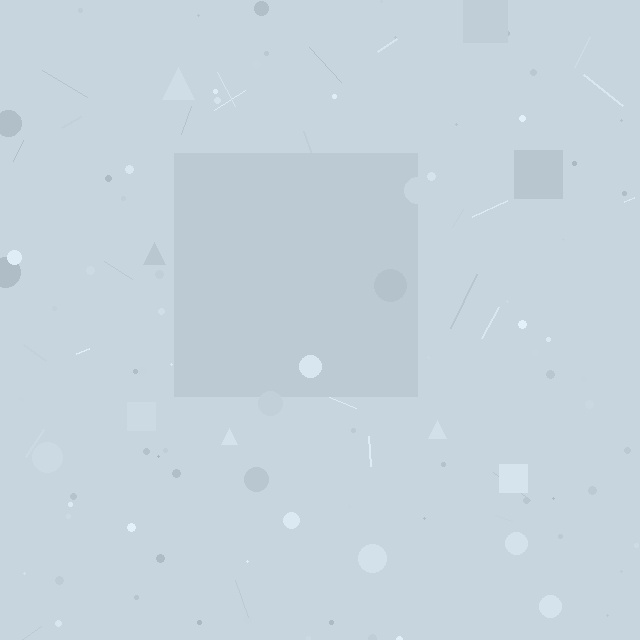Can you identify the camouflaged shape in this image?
The camouflaged shape is a square.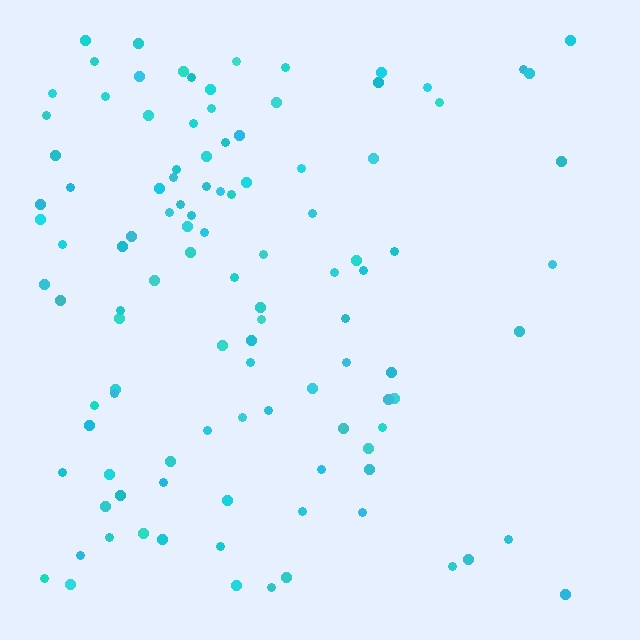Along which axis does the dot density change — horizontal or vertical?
Horizontal.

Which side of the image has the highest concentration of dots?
The left.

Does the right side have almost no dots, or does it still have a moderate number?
Still a moderate number, just noticeably fewer than the left.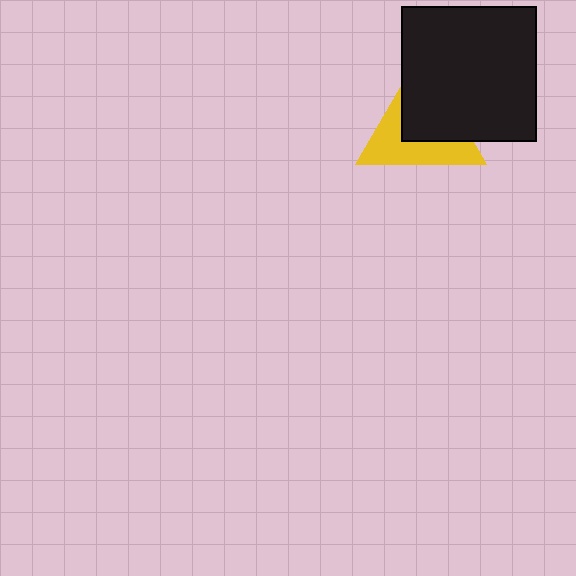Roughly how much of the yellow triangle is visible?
About half of it is visible (roughly 50%).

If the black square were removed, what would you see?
You would see the complete yellow triangle.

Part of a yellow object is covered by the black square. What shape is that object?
It is a triangle.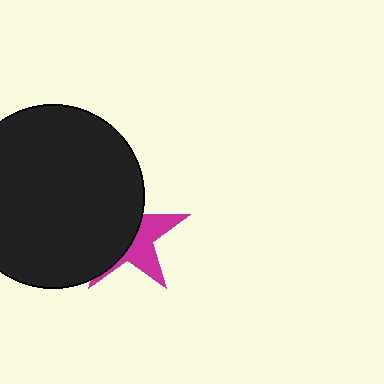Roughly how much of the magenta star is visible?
A small part of it is visible (roughly 40%).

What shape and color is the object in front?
The object in front is a black circle.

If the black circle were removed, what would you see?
You would see the complete magenta star.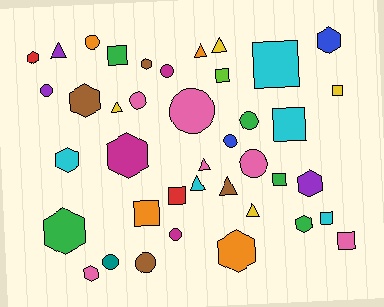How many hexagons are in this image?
There are 11 hexagons.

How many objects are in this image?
There are 40 objects.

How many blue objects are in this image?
There are 2 blue objects.